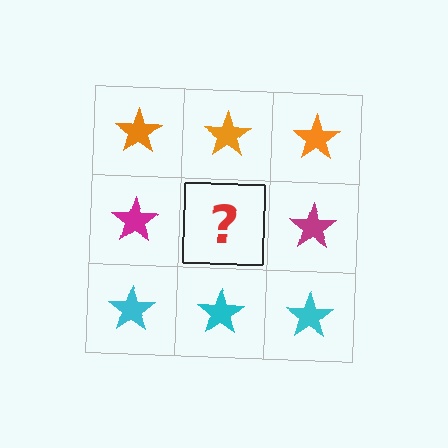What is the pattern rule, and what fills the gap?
The rule is that each row has a consistent color. The gap should be filled with a magenta star.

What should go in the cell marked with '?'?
The missing cell should contain a magenta star.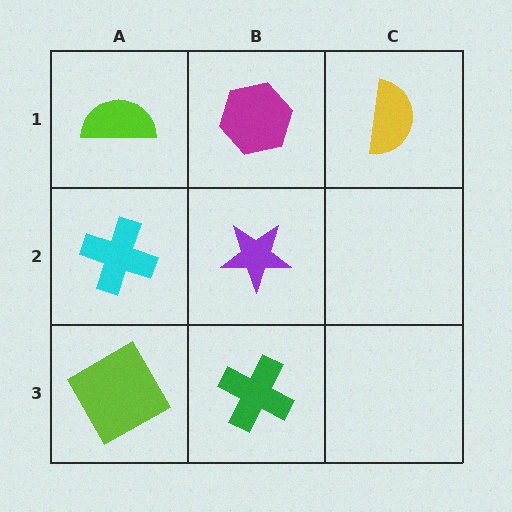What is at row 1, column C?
A yellow semicircle.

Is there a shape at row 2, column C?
No, that cell is empty.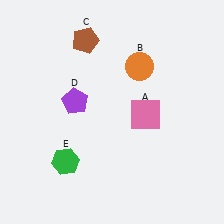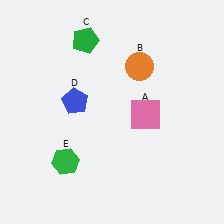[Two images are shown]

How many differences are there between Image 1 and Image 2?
There are 2 differences between the two images.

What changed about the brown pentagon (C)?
In Image 1, C is brown. In Image 2, it changed to green.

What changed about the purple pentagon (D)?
In Image 1, D is purple. In Image 2, it changed to blue.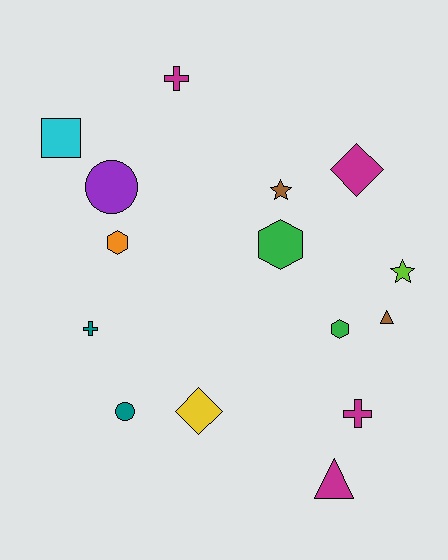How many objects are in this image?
There are 15 objects.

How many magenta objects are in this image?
There are 4 magenta objects.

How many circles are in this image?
There are 2 circles.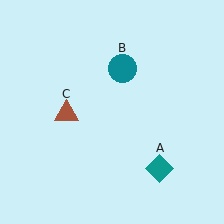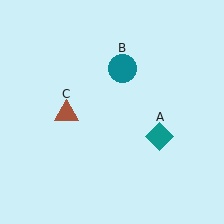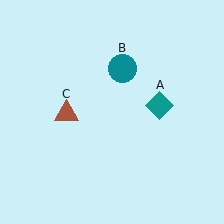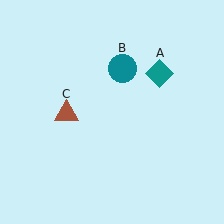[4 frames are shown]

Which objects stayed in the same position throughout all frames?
Teal circle (object B) and brown triangle (object C) remained stationary.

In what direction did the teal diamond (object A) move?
The teal diamond (object A) moved up.